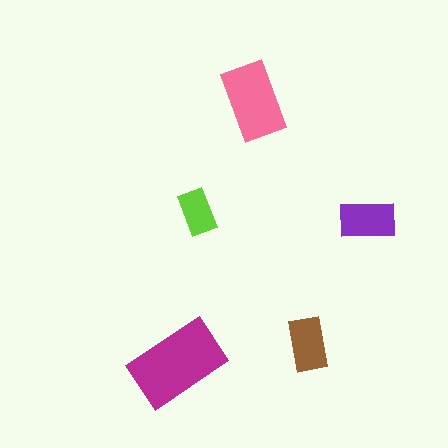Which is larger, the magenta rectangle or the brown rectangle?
The magenta one.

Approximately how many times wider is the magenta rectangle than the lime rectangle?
About 2 times wider.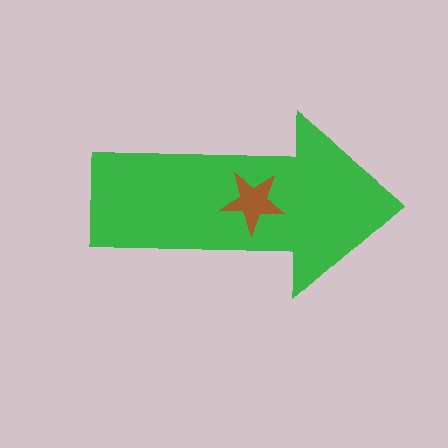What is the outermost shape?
The green arrow.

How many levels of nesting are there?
2.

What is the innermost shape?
The brown star.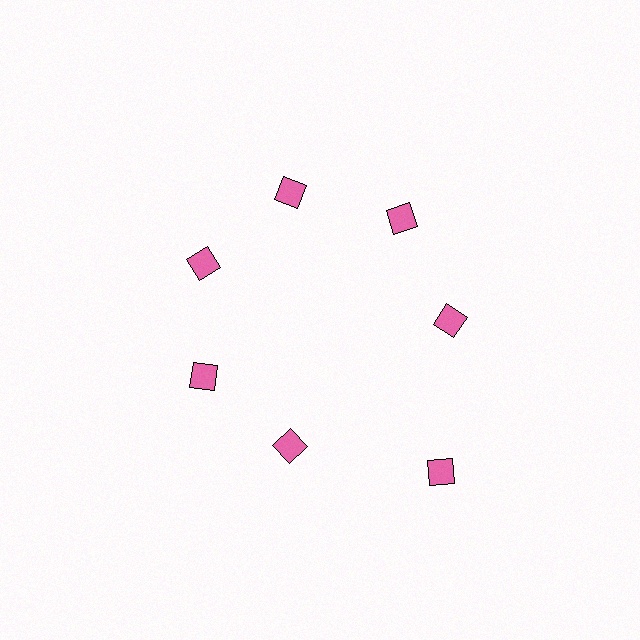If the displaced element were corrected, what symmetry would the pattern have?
It would have 7-fold rotational symmetry — the pattern would map onto itself every 51 degrees.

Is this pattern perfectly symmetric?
No. The 7 pink diamonds are arranged in a ring, but one element near the 5 o'clock position is pushed outward from the center, breaking the 7-fold rotational symmetry.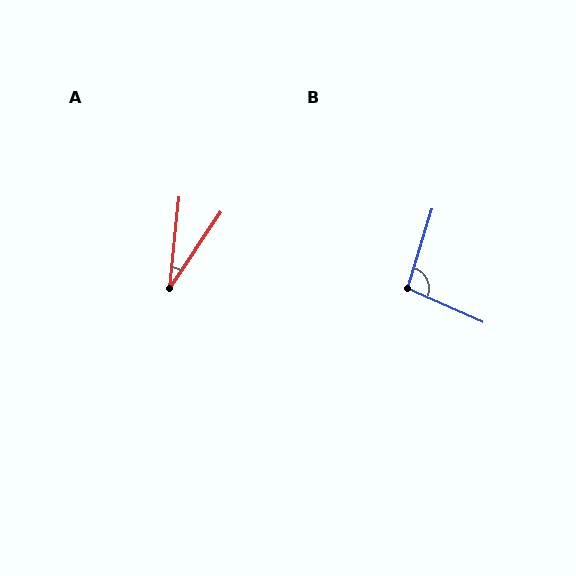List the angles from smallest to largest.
A (28°), B (97°).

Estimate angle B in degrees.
Approximately 97 degrees.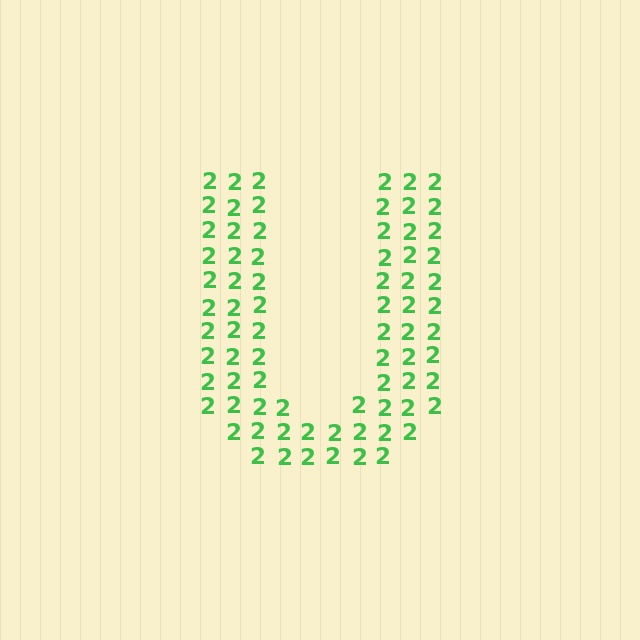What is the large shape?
The large shape is the letter U.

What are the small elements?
The small elements are digit 2's.